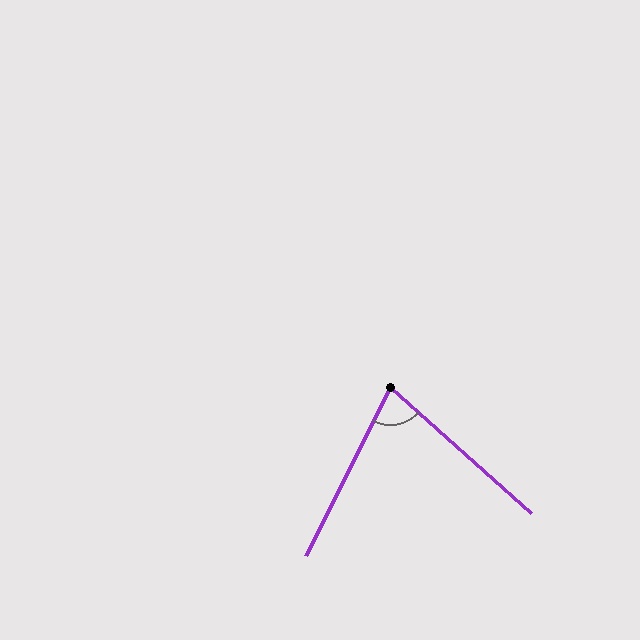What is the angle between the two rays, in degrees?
Approximately 75 degrees.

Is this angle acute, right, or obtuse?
It is acute.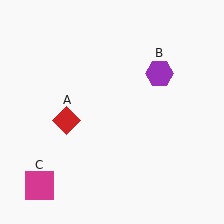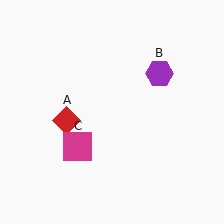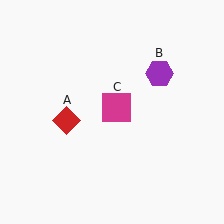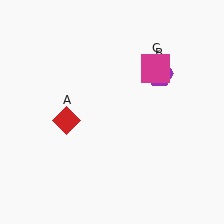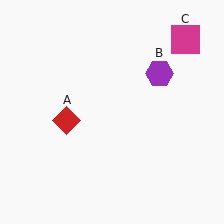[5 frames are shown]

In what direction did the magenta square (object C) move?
The magenta square (object C) moved up and to the right.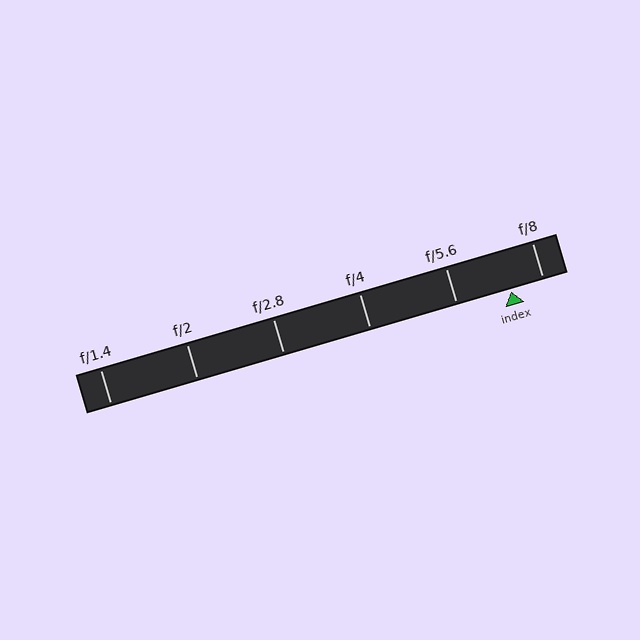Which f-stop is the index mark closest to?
The index mark is closest to f/8.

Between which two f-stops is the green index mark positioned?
The index mark is between f/5.6 and f/8.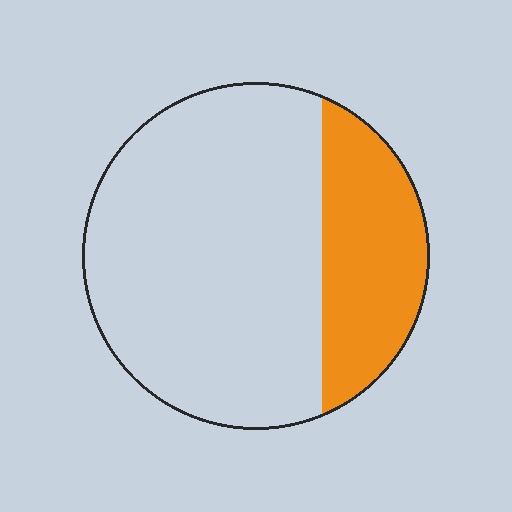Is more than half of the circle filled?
No.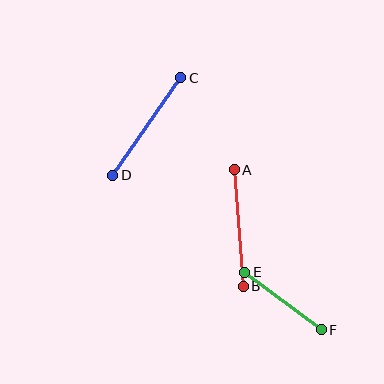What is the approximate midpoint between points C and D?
The midpoint is at approximately (147, 127) pixels.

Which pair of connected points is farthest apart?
Points C and D are farthest apart.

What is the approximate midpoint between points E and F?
The midpoint is at approximately (283, 301) pixels.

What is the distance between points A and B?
The distance is approximately 116 pixels.